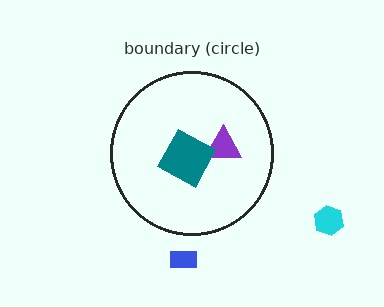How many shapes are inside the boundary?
2 inside, 2 outside.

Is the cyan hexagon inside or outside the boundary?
Outside.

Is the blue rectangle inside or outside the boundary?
Outside.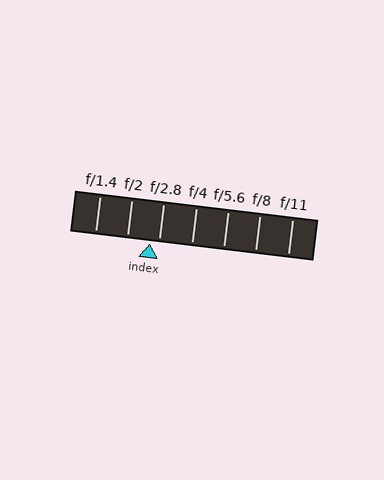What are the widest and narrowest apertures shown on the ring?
The widest aperture shown is f/1.4 and the narrowest is f/11.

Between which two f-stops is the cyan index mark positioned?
The index mark is between f/2 and f/2.8.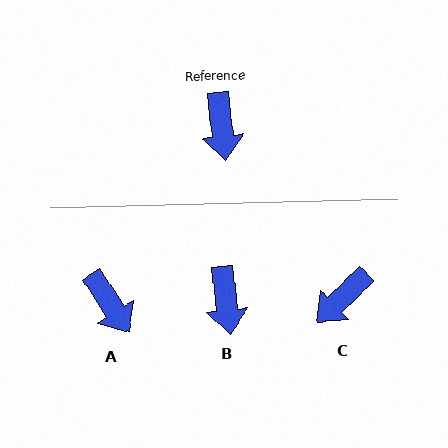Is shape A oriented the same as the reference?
No, it is off by about 26 degrees.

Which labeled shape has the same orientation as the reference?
B.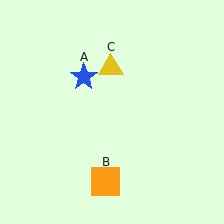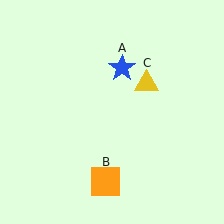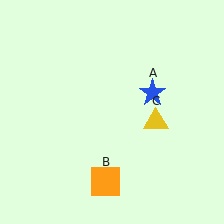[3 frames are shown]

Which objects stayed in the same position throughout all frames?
Orange square (object B) remained stationary.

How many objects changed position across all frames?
2 objects changed position: blue star (object A), yellow triangle (object C).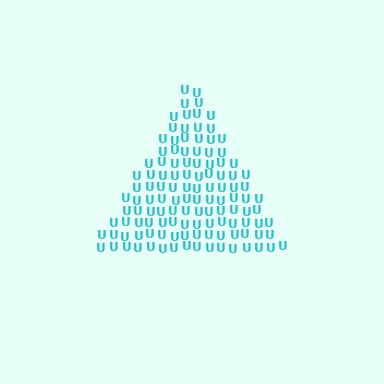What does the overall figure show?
The overall figure shows a triangle.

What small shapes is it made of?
It is made of small letter U's.